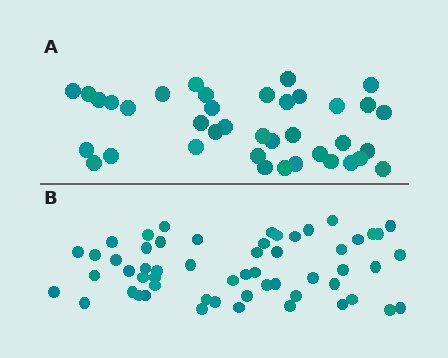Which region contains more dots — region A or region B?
Region B (the bottom region) has more dots.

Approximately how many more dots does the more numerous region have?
Region B has approximately 20 more dots than region A.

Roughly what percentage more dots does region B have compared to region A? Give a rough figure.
About 45% more.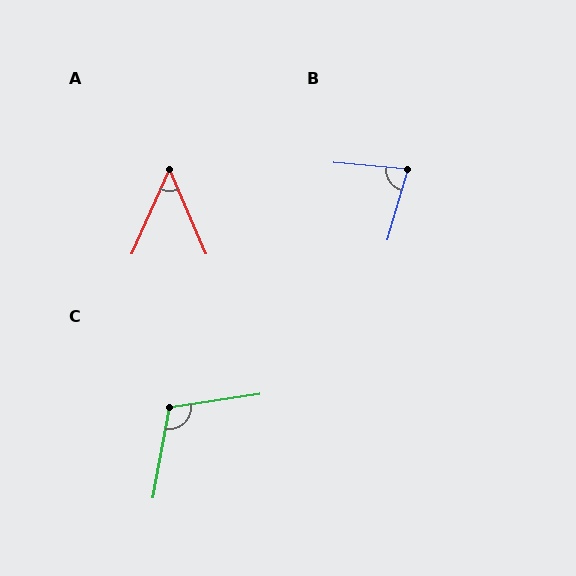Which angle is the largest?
C, at approximately 109 degrees.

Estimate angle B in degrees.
Approximately 79 degrees.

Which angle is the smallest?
A, at approximately 47 degrees.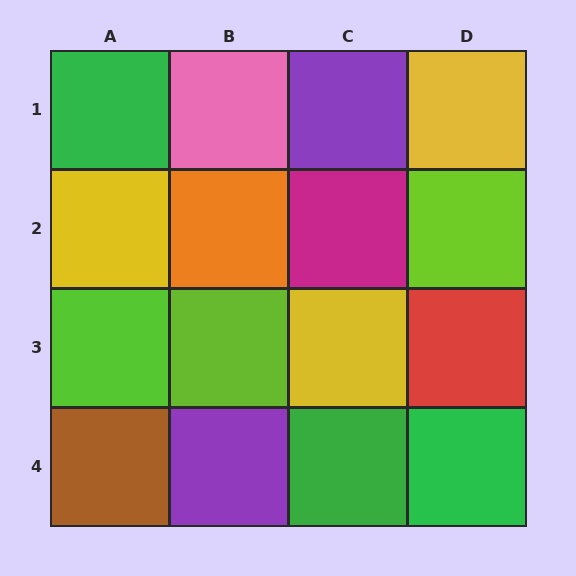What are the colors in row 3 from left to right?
Lime, lime, yellow, red.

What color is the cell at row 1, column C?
Purple.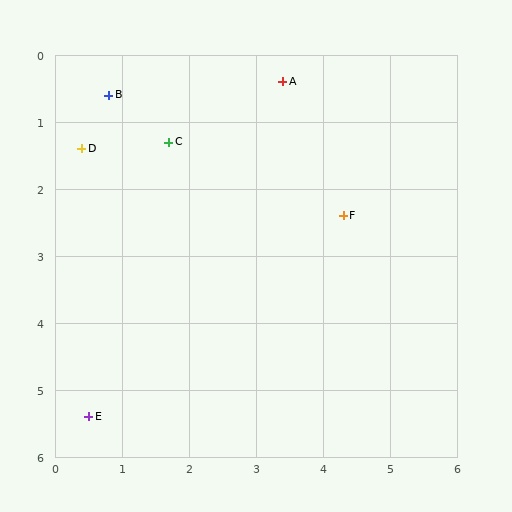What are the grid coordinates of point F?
Point F is at approximately (4.3, 2.4).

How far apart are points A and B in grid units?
Points A and B are about 2.6 grid units apart.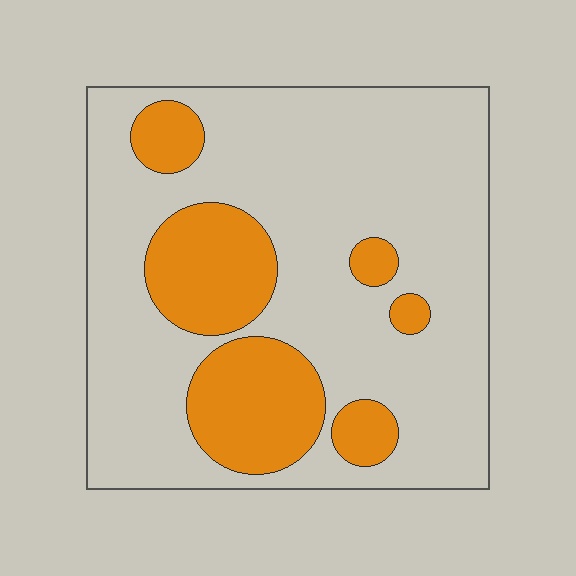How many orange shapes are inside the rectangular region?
6.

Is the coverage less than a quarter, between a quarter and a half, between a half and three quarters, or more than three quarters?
Less than a quarter.